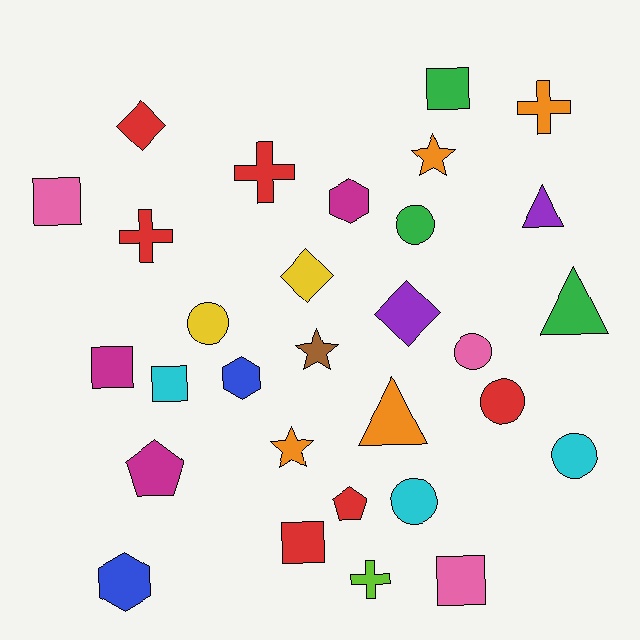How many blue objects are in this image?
There are 2 blue objects.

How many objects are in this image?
There are 30 objects.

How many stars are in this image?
There are 3 stars.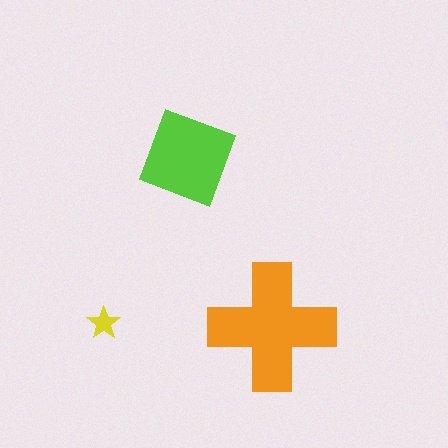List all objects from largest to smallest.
The orange cross, the lime square, the yellow star.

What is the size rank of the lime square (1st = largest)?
2nd.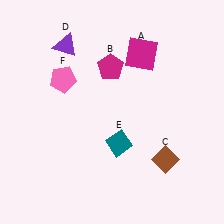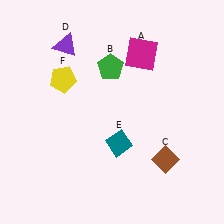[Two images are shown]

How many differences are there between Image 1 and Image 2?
There are 2 differences between the two images.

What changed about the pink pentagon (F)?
In Image 1, F is pink. In Image 2, it changed to yellow.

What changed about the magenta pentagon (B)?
In Image 1, B is magenta. In Image 2, it changed to green.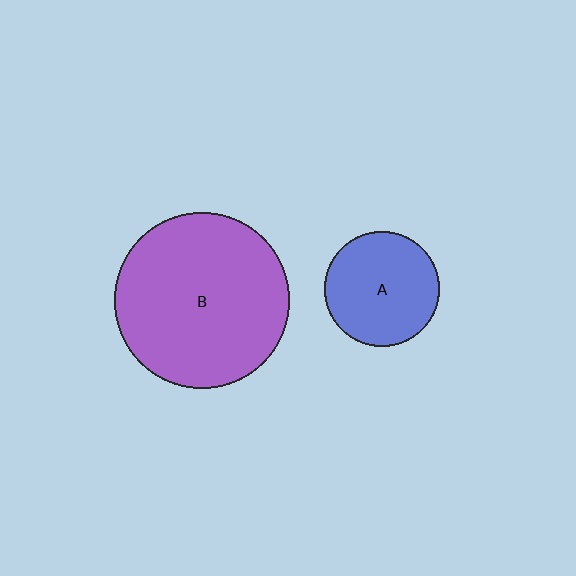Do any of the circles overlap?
No, none of the circles overlap.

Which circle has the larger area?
Circle B (purple).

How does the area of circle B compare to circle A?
Approximately 2.3 times.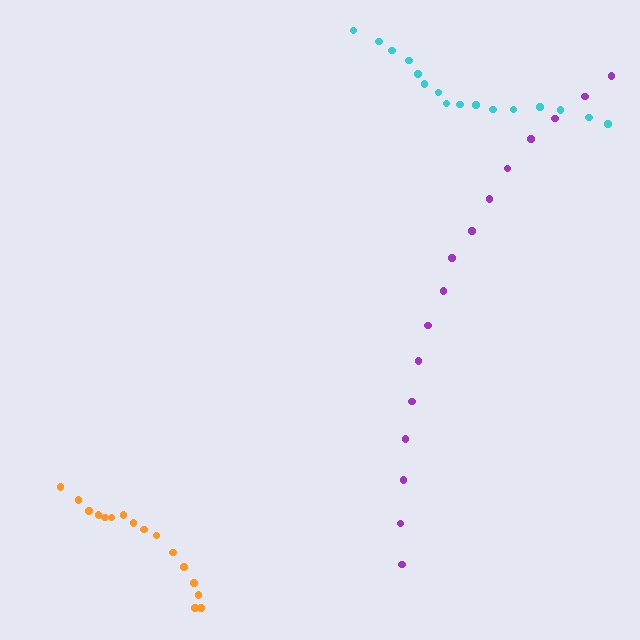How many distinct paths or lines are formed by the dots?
There are 3 distinct paths.